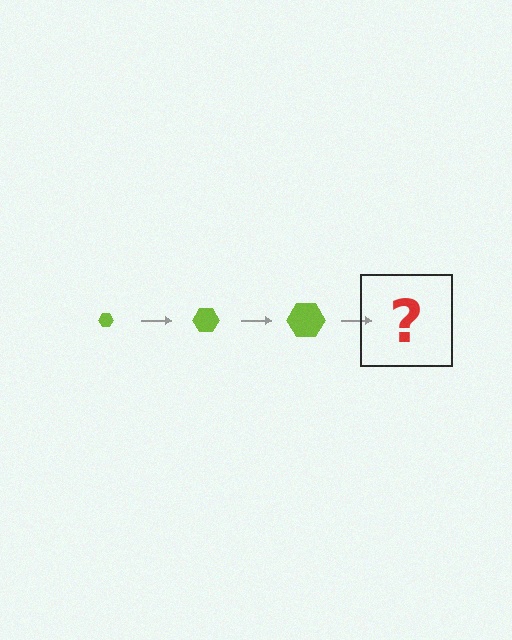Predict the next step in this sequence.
The next step is a lime hexagon, larger than the previous one.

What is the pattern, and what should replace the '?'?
The pattern is that the hexagon gets progressively larger each step. The '?' should be a lime hexagon, larger than the previous one.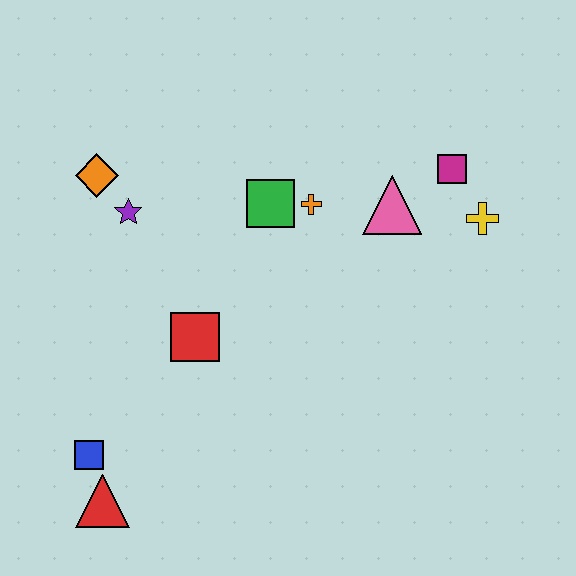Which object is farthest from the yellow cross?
The red triangle is farthest from the yellow cross.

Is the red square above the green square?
No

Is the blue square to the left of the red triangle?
Yes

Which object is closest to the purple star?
The orange diamond is closest to the purple star.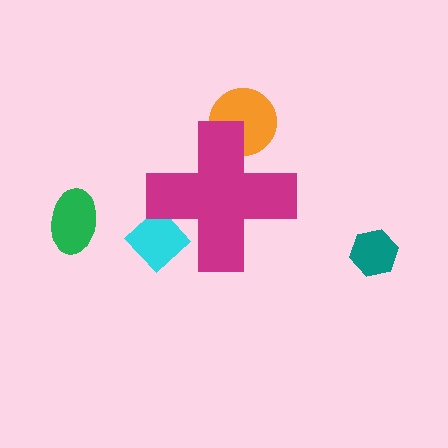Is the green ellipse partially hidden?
No, the green ellipse is fully visible.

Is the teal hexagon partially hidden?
No, the teal hexagon is fully visible.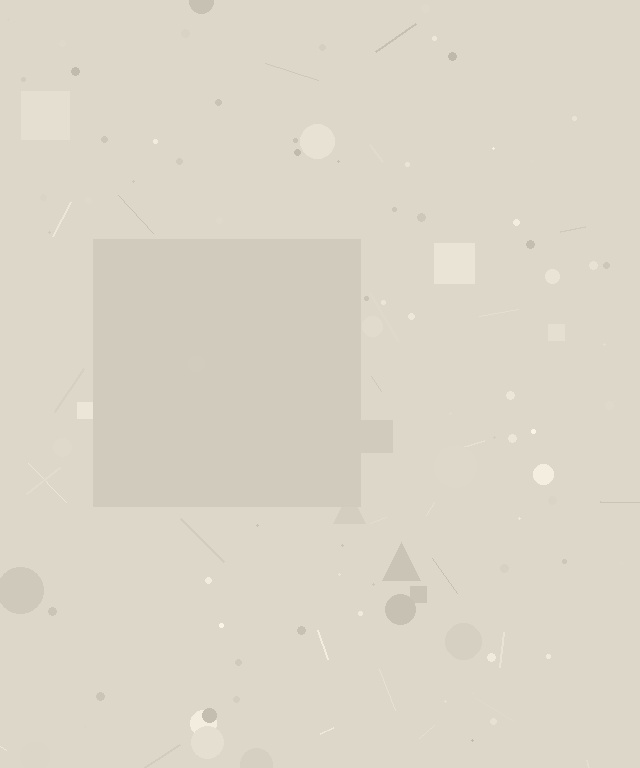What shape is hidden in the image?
A square is hidden in the image.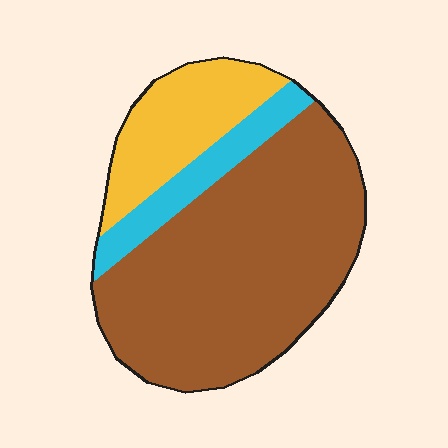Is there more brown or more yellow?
Brown.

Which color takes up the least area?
Cyan, at roughly 10%.